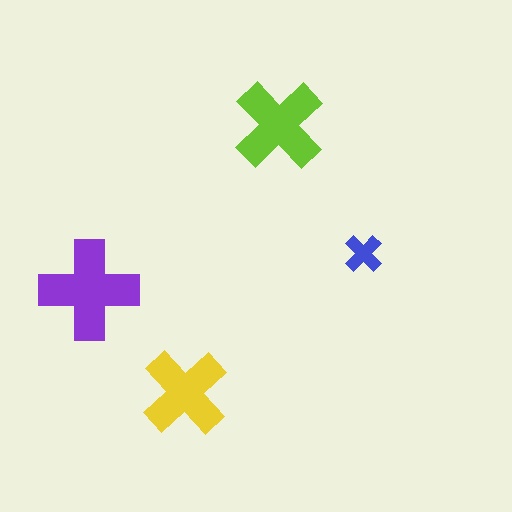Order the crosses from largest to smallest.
the purple one, the lime one, the yellow one, the blue one.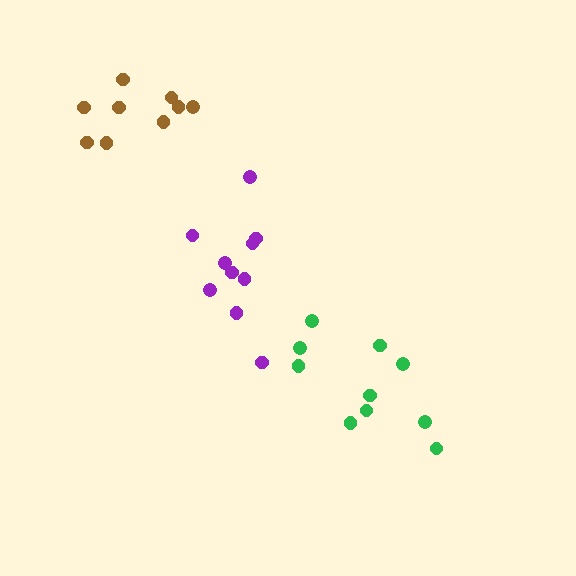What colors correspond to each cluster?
The clusters are colored: purple, green, brown.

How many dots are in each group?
Group 1: 10 dots, Group 2: 10 dots, Group 3: 9 dots (29 total).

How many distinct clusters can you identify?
There are 3 distinct clusters.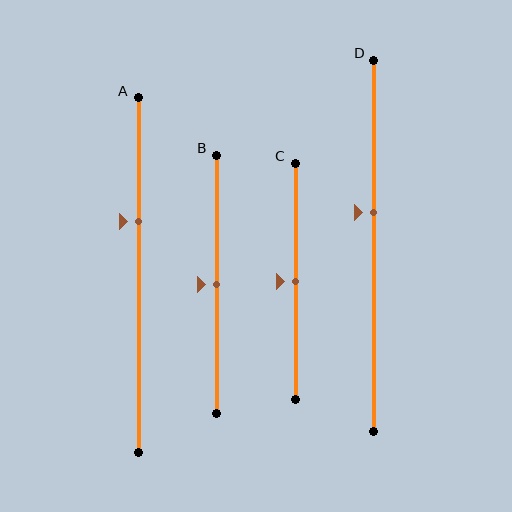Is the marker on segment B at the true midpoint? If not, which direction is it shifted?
Yes, the marker on segment B is at the true midpoint.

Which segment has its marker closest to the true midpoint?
Segment B has its marker closest to the true midpoint.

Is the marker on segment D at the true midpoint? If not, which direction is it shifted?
No, the marker on segment D is shifted upward by about 9% of the segment length.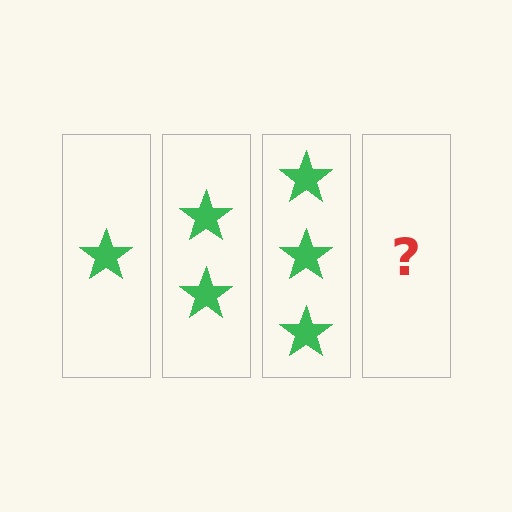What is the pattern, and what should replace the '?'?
The pattern is that each step adds one more star. The '?' should be 4 stars.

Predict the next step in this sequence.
The next step is 4 stars.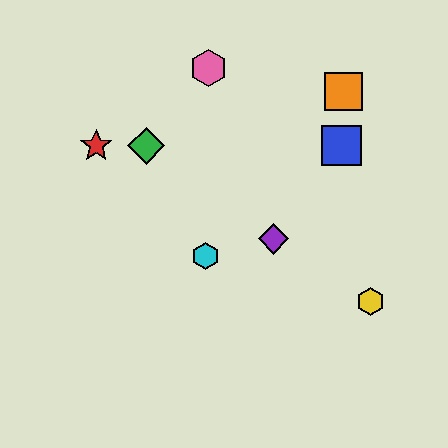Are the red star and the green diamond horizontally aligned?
Yes, both are at y≈146.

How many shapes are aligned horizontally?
3 shapes (the red star, the blue square, the green diamond) are aligned horizontally.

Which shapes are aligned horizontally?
The red star, the blue square, the green diamond are aligned horizontally.